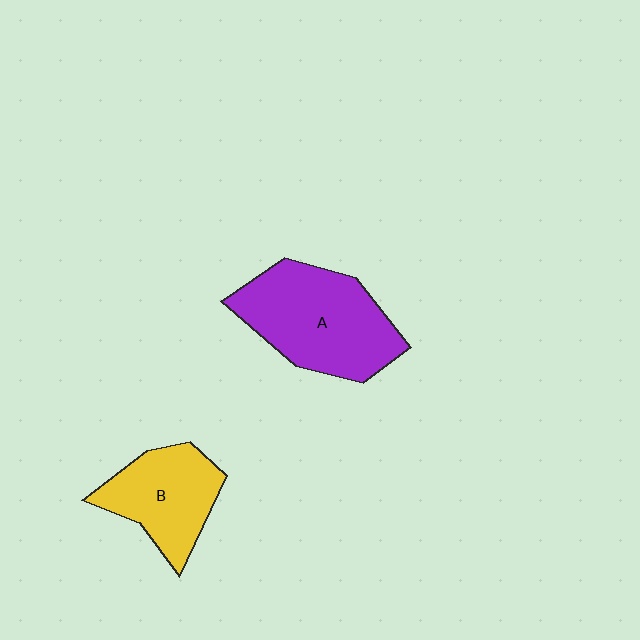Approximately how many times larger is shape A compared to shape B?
Approximately 1.5 times.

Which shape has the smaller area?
Shape B (yellow).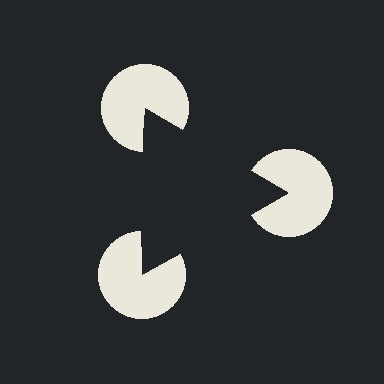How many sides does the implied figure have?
3 sides.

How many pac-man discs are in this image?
There are 3 — one at each vertex of the illusory triangle.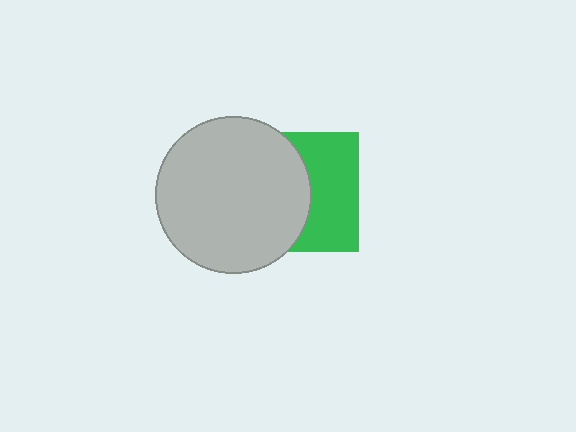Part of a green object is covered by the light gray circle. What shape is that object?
It is a square.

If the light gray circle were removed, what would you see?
You would see the complete green square.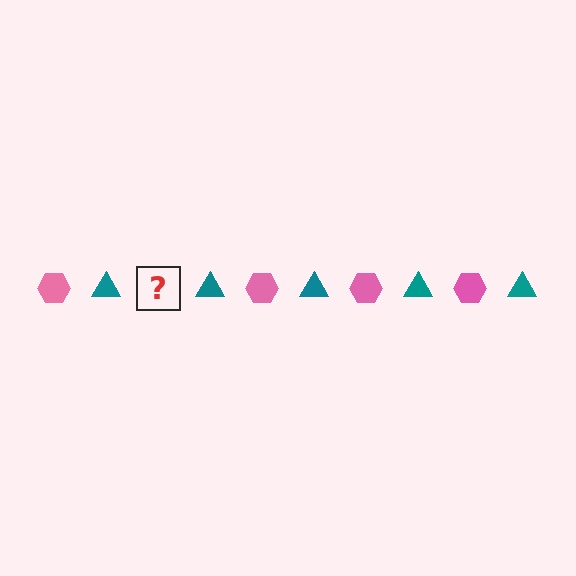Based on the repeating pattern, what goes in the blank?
The blank should be a pink hexagon.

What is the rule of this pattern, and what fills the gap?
The rule is that the pattern alternates between pink hexagon and teal triangle. The gap should be filled with a pink hexagon.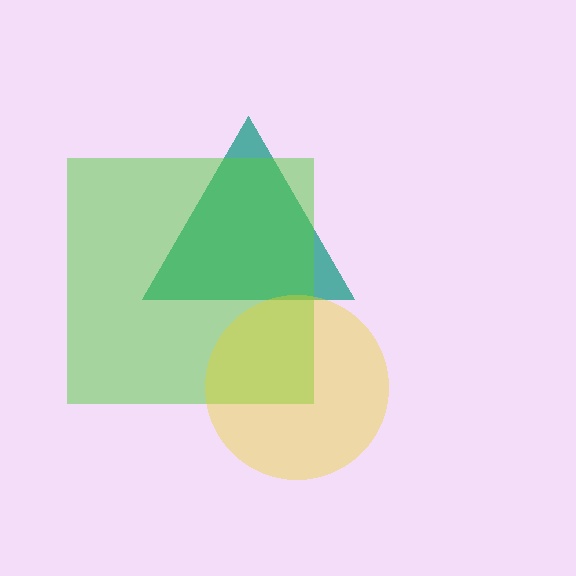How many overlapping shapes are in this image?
There are 3 overlapping shapes in the image.